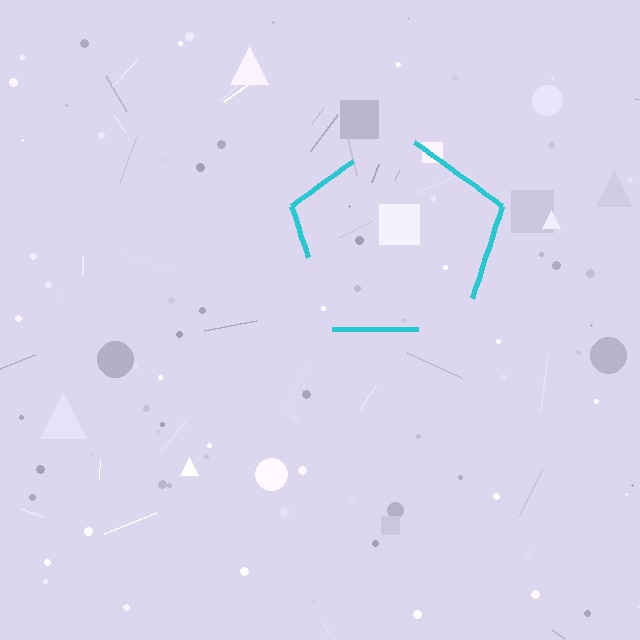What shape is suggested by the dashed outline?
The dashed outline suggests a pentagon.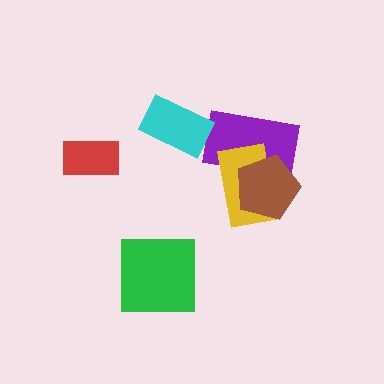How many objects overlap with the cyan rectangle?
0 objects overlap with the cyan rectangle.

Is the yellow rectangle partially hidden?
Yes, it is partially covered by another shape.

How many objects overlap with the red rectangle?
0 objects overlap with the red rectangle.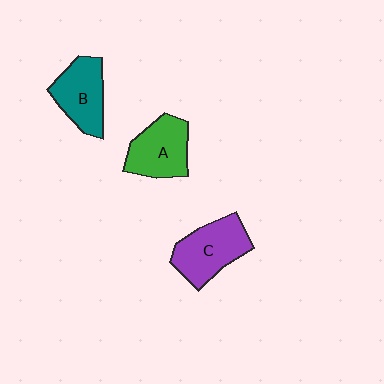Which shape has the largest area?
Shape C (purple).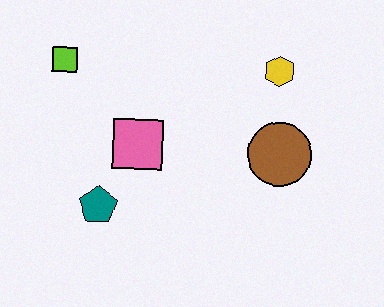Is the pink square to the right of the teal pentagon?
Yes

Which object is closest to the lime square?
The pink square is closest to the lime square.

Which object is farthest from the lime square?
The brown circle is farthest from the lime square.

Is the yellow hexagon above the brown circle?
Yes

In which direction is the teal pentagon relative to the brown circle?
The teal pentagon is to the left of the brown circle.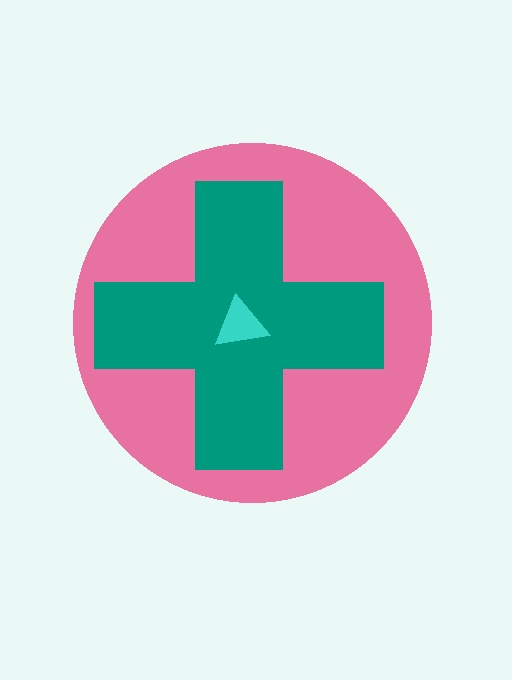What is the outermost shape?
The pink circle.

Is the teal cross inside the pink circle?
Yes.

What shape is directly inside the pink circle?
The teal cross.